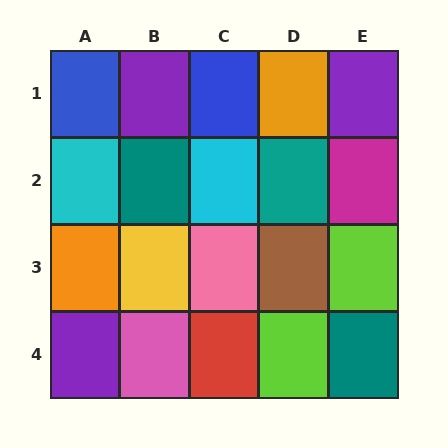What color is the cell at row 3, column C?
Pink.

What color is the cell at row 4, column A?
Purple.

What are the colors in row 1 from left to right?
Blue, purple, blue, orange, purple.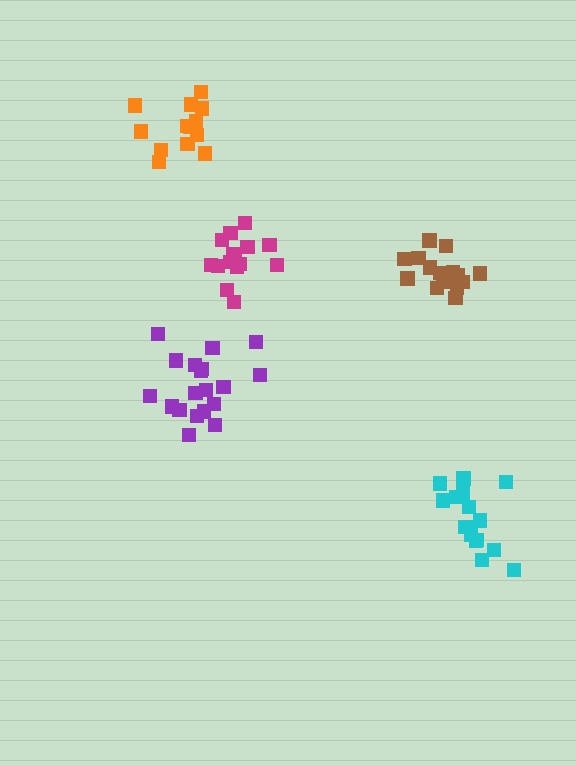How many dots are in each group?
Group 1: 15 dots, Group 2: 14 dots, Group 3: 17 dots, Group 4: 19 dots, Group 5: 15 dots (80 total).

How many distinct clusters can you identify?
There are 5 distinct clusters.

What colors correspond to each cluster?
The clusters are colored: cyan, orange, brown, purple, magenta.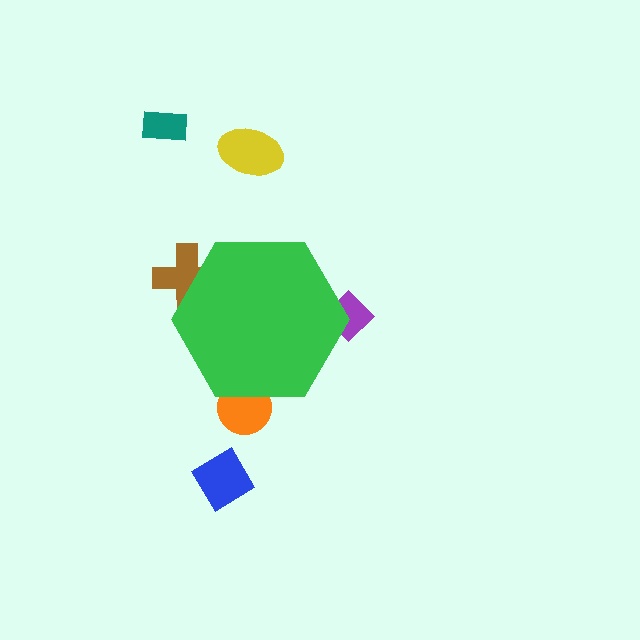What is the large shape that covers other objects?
A green hexagon.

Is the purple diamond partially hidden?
Yes, the purple diamond is partially hidden behind the green hexagon.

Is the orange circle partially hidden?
Yes, the orange circle is partially hidden behind the green hexagon.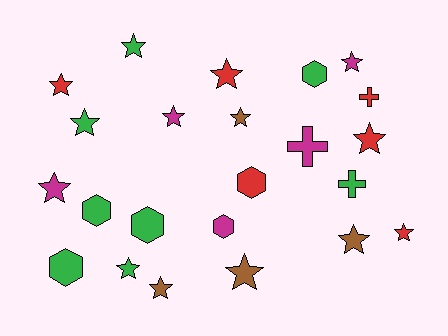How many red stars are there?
There are 4 red stars.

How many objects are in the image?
There are 23 objects.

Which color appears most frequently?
Green, with 8 objects.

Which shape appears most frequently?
Star, with 14 objects.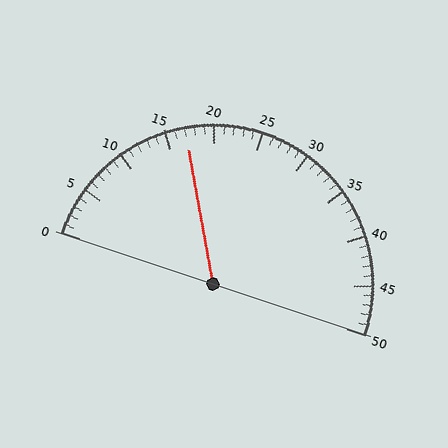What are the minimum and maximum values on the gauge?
The gauge ranges from 0 to 50.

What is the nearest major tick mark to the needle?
The nearest major tick mark is 15.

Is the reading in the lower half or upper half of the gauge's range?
The reading is in the lower half of the range (0 to 50).